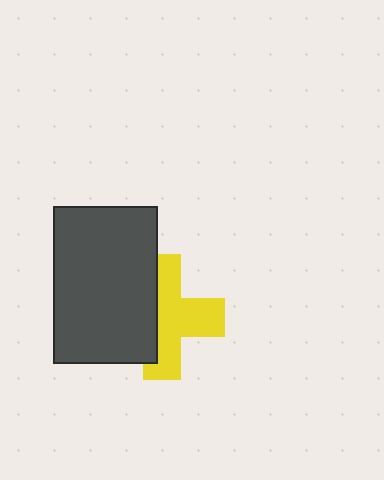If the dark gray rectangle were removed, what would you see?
You would see the complete yellow cross.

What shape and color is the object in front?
The object in front is a dark gray rectangle.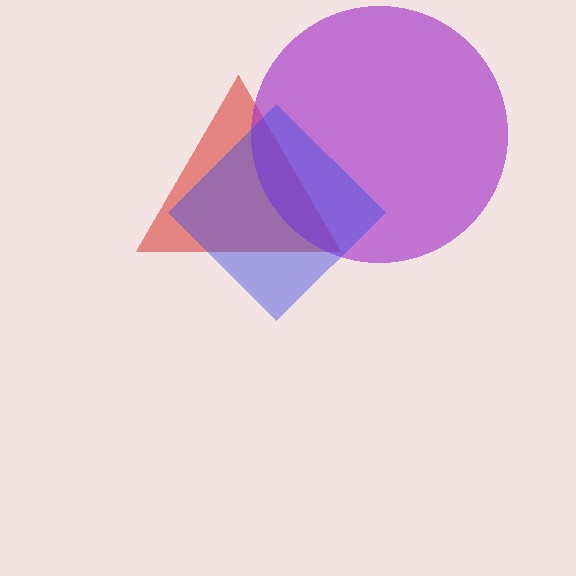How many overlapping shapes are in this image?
There are 3 overlapping shapes in the image.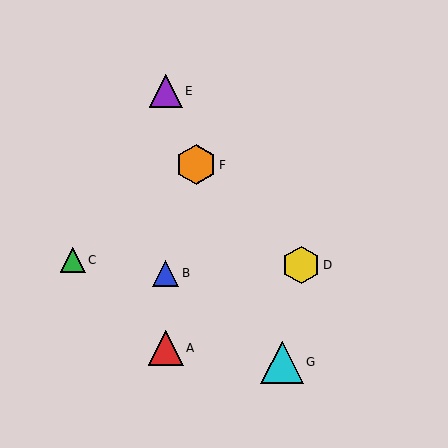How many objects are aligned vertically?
3 objects (A, B, E) are aligned vertically.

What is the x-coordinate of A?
Object A is at x≈166.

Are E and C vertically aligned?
No, E is at x≈166 and C is at x≈73.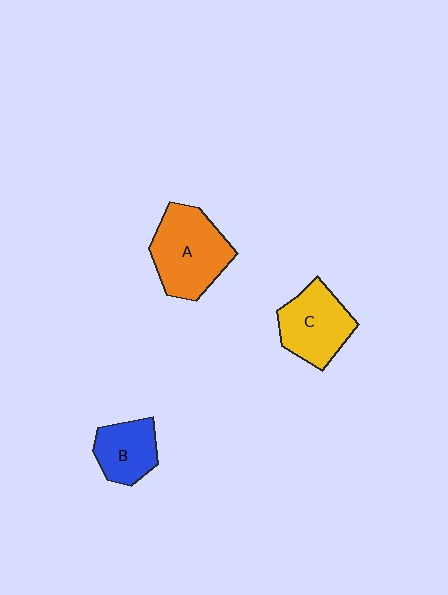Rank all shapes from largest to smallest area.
From largest to smallest: A (orange), C (yellow), B (blue).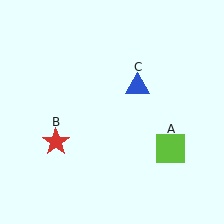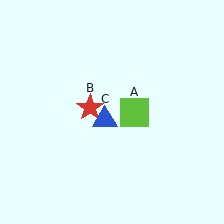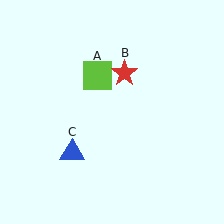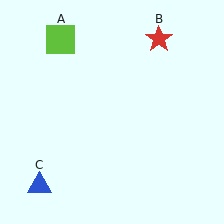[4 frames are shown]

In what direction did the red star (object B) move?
The red star (object B) moved up and to the right.